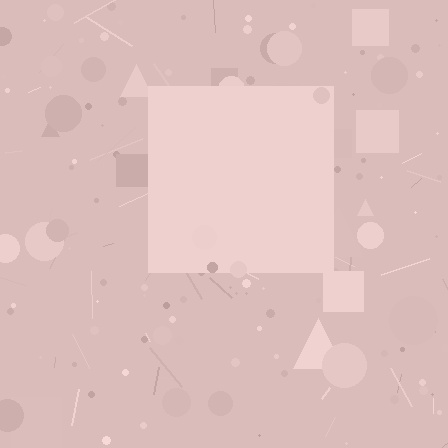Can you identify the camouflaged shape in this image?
The camouflaged shape is a square.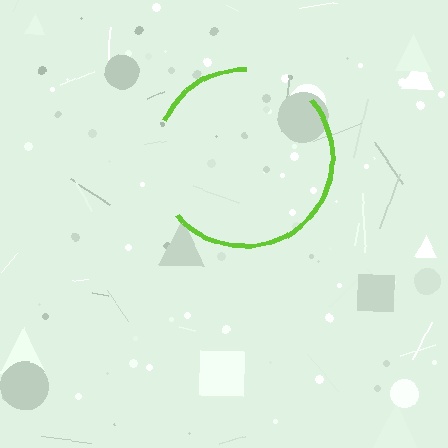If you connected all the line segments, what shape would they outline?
They would outline a circle.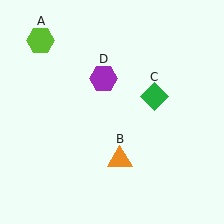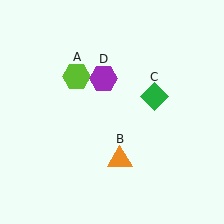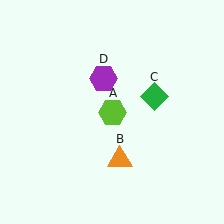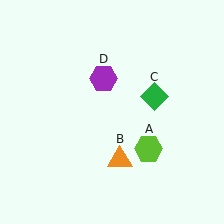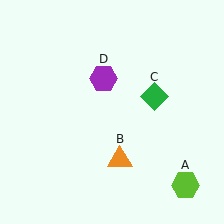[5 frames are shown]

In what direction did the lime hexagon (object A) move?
The lime hexagon (object A) moved down and to the right.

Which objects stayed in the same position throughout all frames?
Orange triangle (object B) and green diamond (object C) and purple hexagon (object D) remained stationary.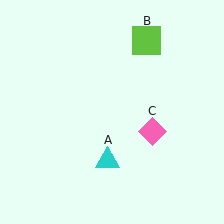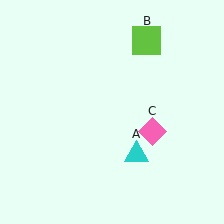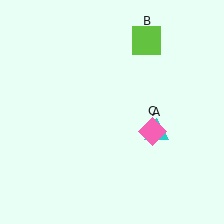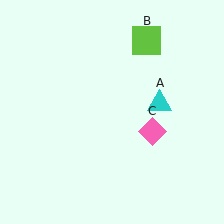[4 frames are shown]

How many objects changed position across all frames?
1 object changed position: cyan triangle (object A).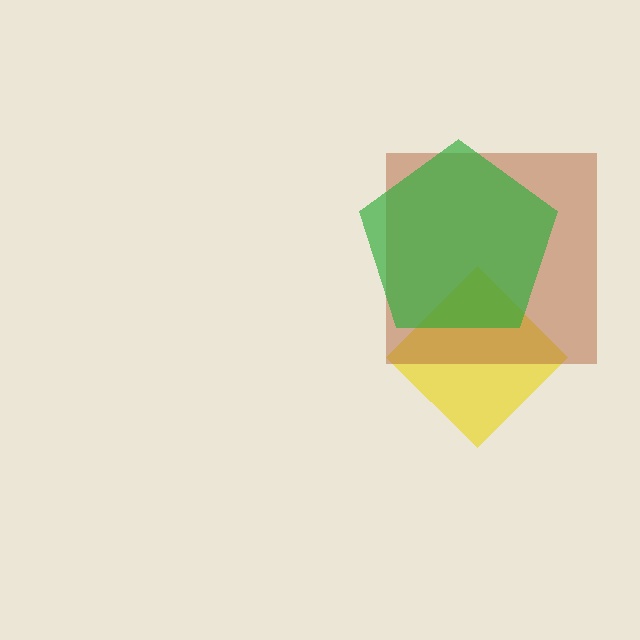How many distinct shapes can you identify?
There are 3 distinct shapes: a yellow diamond, a brown square, a green pentagon.